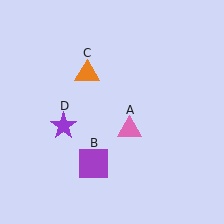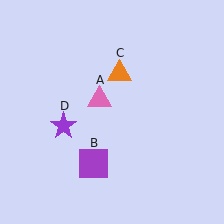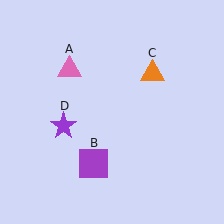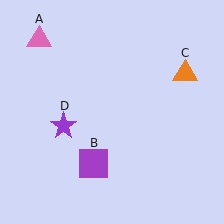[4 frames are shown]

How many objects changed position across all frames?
2 objects changed position: pink triangle (object A), orange triangle (object C).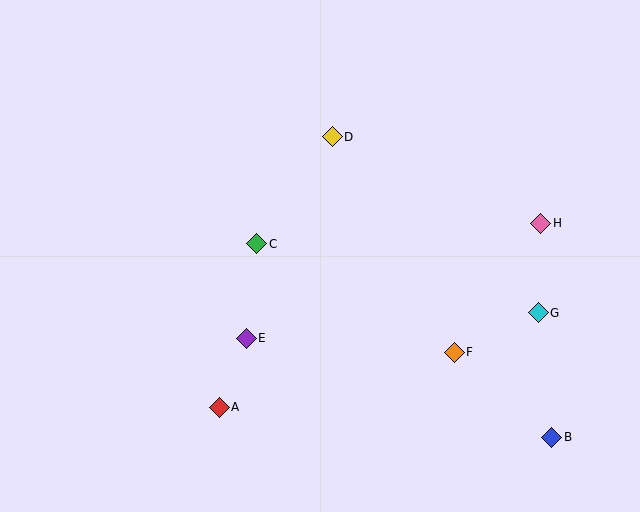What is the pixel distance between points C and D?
The distance between C and D is 131 pixels.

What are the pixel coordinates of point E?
Point E is at (246, 338).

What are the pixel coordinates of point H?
Point H is at (541, 223).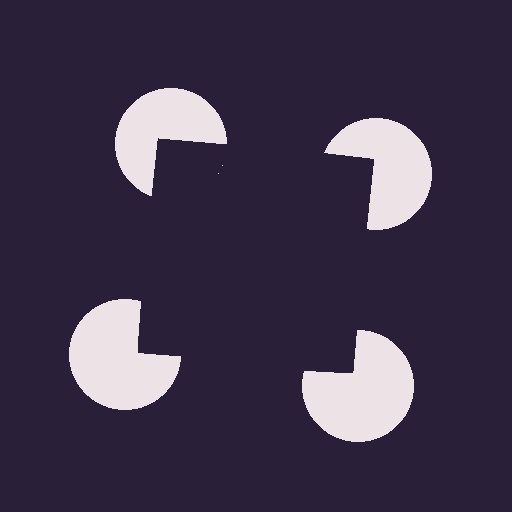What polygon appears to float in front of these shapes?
An illusory square — its edges are inferred from the aligned wedge cuts in the pac-man discs, not physically drawn.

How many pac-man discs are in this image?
There are 4 — one at each vertex of the illusory square.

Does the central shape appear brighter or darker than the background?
It typically appears slightly darker than the background, even though no actual brightness change is drawn.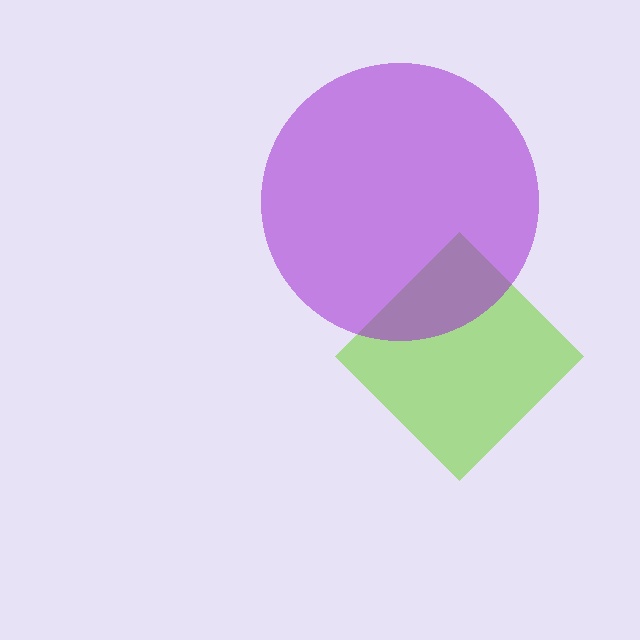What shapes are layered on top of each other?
The layered shapes are: a lime diamond, a purple circle.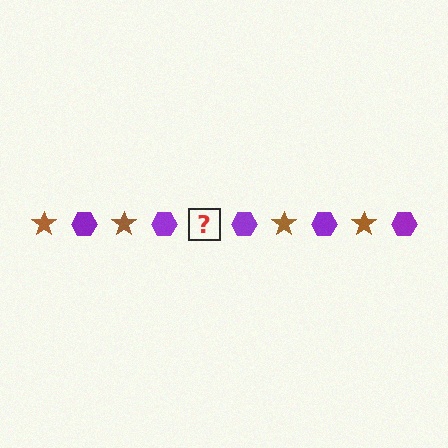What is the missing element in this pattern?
The missing element is a brown star.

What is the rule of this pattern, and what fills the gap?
The rule is that the pattern alternates between brown star and purple hexagon. The gap should be filled with a brown star.